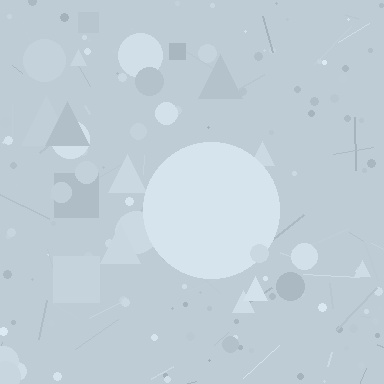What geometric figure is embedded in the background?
A circle is embedded in the background.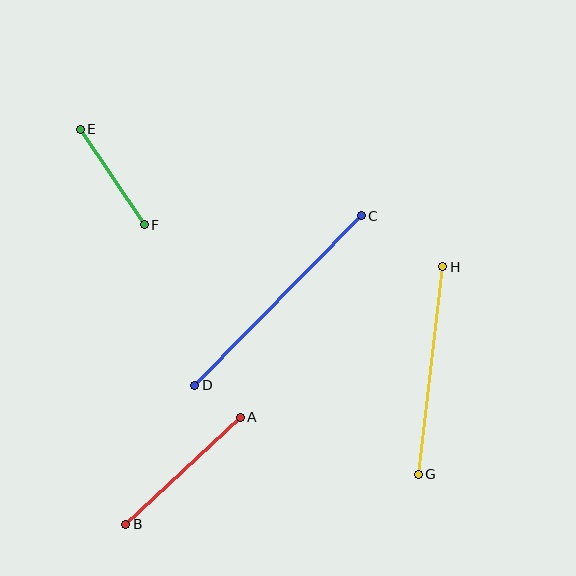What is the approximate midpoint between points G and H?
The midpoint is at approximately (431, 371) pixels.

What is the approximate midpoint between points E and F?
The midpoint is at approximately (112, 177) pixels.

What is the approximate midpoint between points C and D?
The midpoint is at approximately (278, 300) pixels.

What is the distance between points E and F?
The distance is approximately 115 pixels.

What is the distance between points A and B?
The distance is approximately 156 pixels.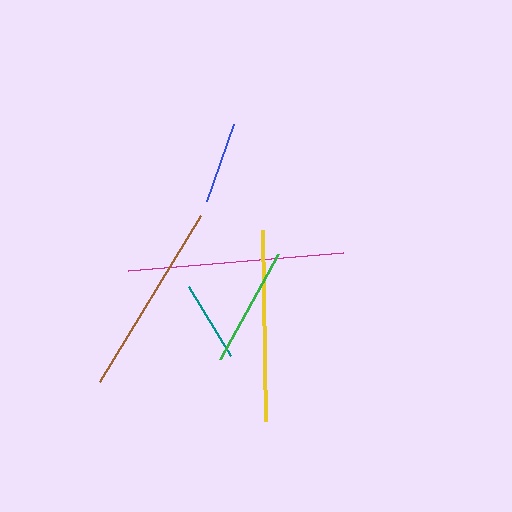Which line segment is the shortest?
The teal line is the shortest at approximately 81 pixels.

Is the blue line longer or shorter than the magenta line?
The magenta line is longer than the blue line.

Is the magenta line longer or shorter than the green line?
The magenta line is longer than the green line.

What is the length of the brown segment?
The brown segment is approximately 195 pixels long.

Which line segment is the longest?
The magenta line is the longest at approximately 216 pixels.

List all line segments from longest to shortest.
From longest to shortest: magenta, brown, yellow, green, blue, teal.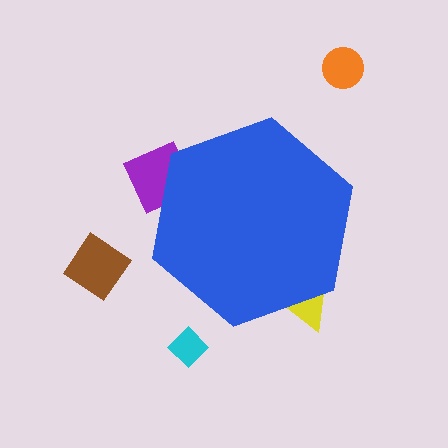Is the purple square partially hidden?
Yes, the purple square is partially hidden behind the blue hexagon.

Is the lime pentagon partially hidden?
Yes, the lime pentagon is partially hidden behind the blue hexagon.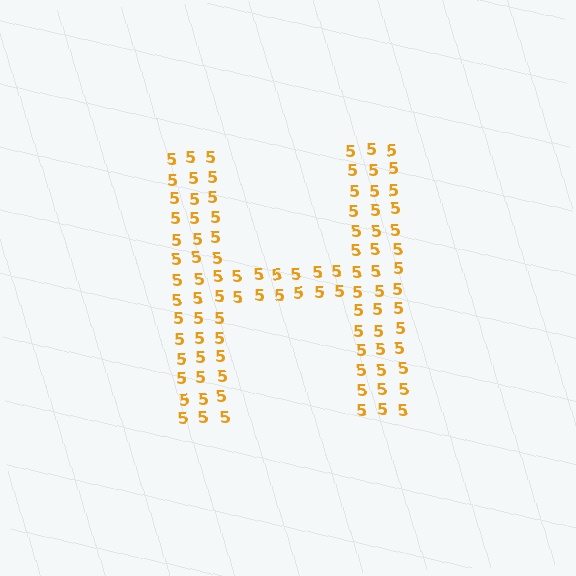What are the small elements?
The small elements are digit 5's.